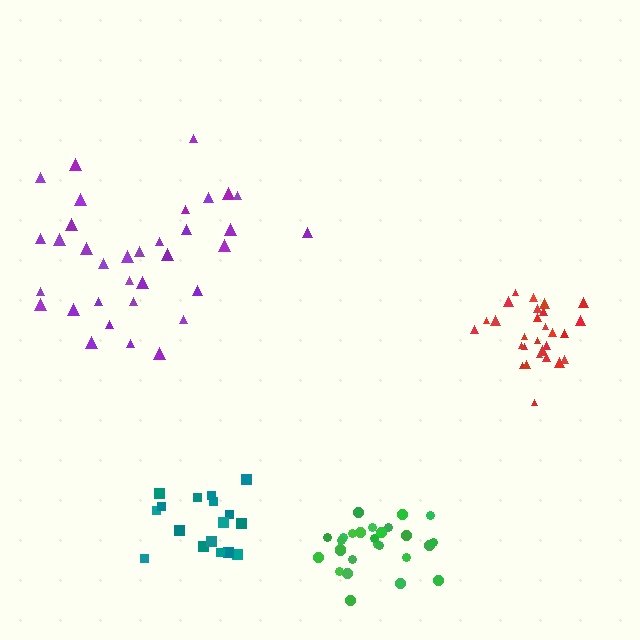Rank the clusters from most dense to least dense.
red, green, teal, purple.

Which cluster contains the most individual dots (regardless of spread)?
Purple (34).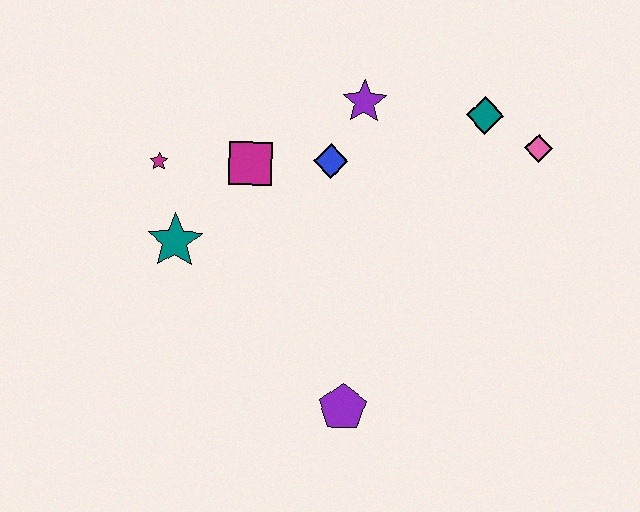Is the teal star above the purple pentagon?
Yes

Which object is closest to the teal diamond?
The pink diamond is closest to the teal diamond.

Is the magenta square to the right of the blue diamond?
No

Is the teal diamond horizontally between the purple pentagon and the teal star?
No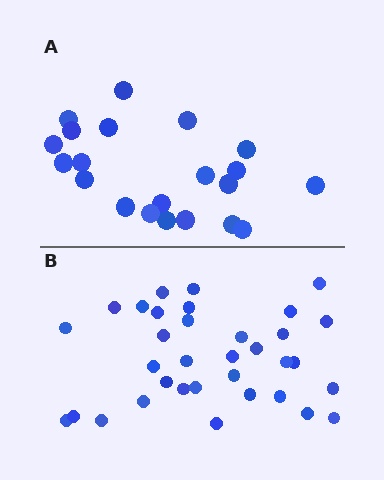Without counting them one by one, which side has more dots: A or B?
Region B (the bottom region) has more dots.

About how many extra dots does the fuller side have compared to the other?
Region B has approximately 15 more dots than region A.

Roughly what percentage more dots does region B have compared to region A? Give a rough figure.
About 60% more.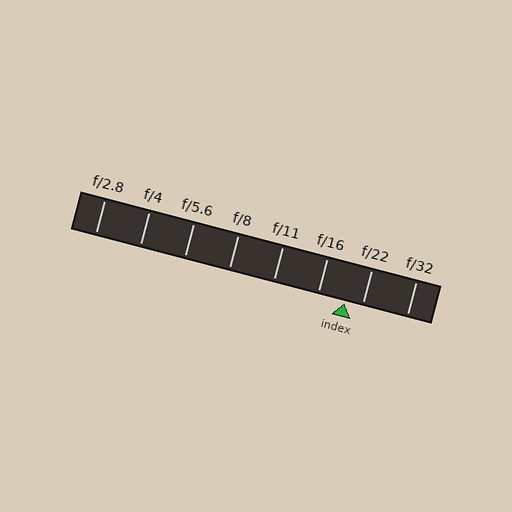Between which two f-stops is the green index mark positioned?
The index mark is between f/16 and f/22.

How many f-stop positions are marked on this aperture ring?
There are 8 f-stop positions marked.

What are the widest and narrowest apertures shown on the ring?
The widest aperture shown is f/2.8 and the narrowest is f/32.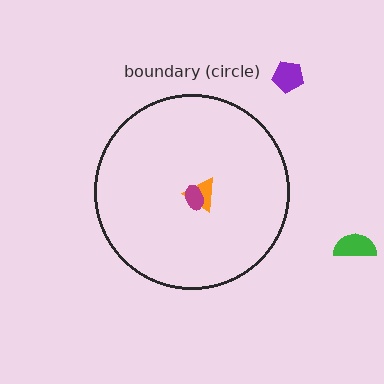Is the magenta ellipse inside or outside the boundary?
Inside.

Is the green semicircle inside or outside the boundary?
Outside.